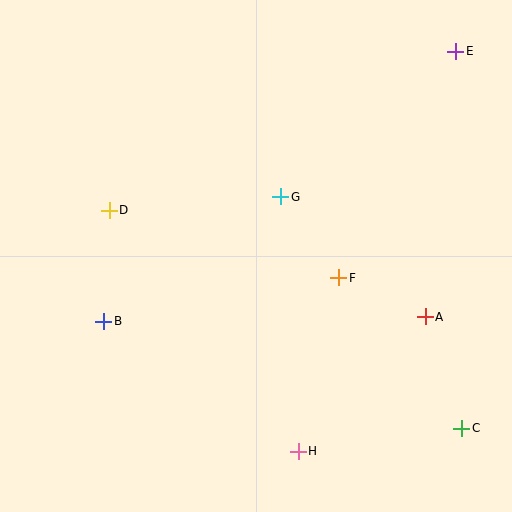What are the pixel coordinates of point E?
Point E is at (456, 51).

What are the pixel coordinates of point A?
Point A is at (425, 317).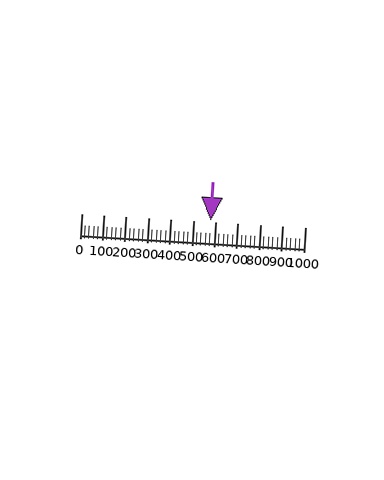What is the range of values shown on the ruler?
The ruler shows values from 0 to 1000.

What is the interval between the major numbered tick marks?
The major tick marks are spaced 100 units apart.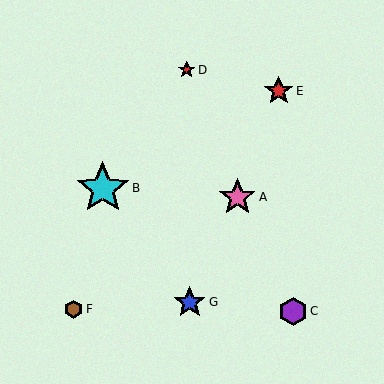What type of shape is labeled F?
Shape F is a brown hexagon.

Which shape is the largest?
The cyan star (labeled B) is the largest.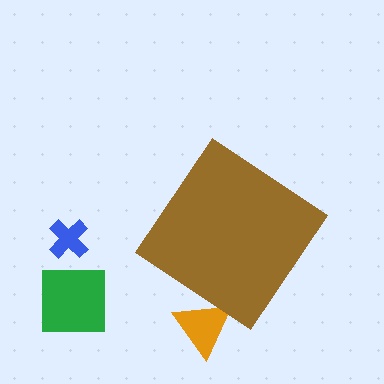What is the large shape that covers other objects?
A brown diamond.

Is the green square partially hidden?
No, the green square is fully visible.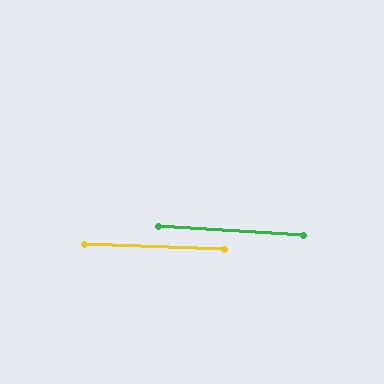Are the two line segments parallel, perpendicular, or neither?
Parallel — their directions differ by only 1.3°.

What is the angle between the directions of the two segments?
Approximately 1 degree.